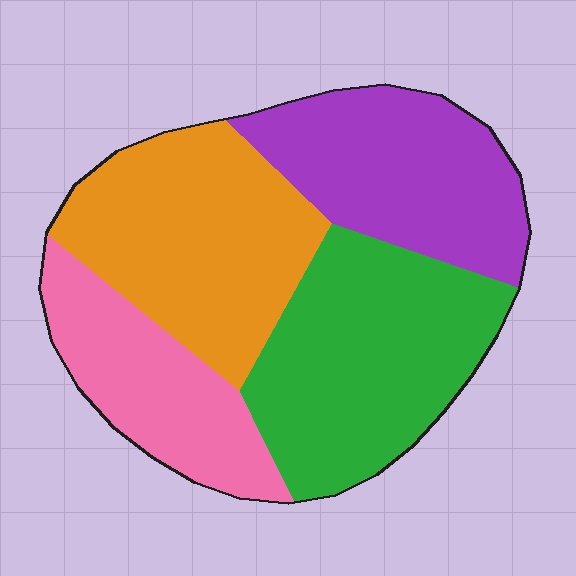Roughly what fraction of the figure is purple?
Purple covers roughly 25% of the figure.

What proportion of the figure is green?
Green covers 30% of the figure.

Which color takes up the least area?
Pink, at roughly 20%.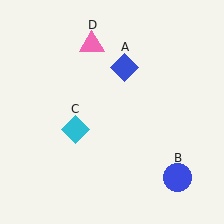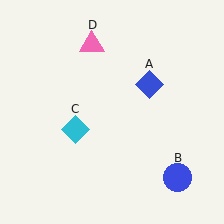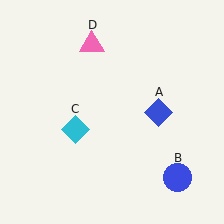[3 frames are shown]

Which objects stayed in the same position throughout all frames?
Blue circle (object B) and cyan diamond (object C) and pink triangle (object D) remained stationary.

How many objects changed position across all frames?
1 object changed position: blue diamond (object A).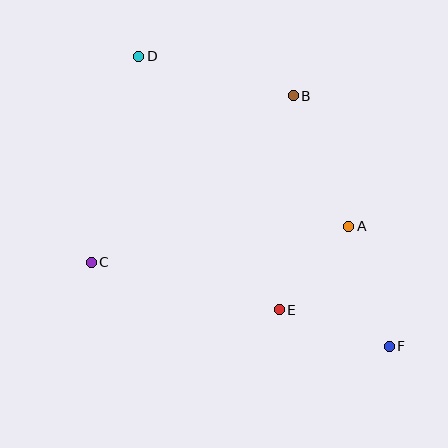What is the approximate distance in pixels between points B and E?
The distance between B and E is approximately 214 pixels.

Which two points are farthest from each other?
Points D and F are farthest from each other.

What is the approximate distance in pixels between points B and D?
The distance between B and D is approximately 160 pixels.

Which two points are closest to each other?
Points A and E are closest to each other.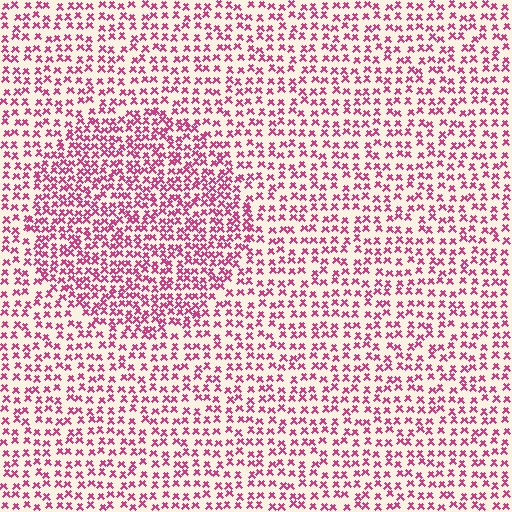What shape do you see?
I see a circle.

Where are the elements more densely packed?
The elements are more densely packed inside the circle boundary.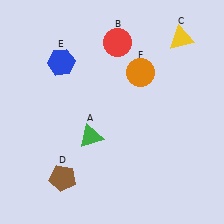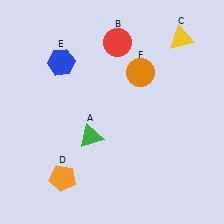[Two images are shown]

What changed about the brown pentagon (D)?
In Image 1, D is brown. In Image 2, it changed to orange.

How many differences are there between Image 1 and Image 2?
There is 1 difference between the two images.